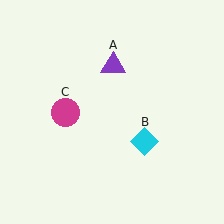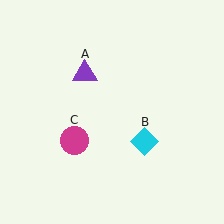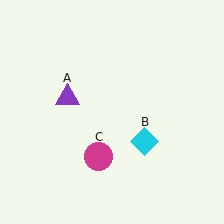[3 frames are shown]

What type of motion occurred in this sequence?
The purple triangle (object A), magenta circle (object C) rotated counterclockwise around the center of the scene.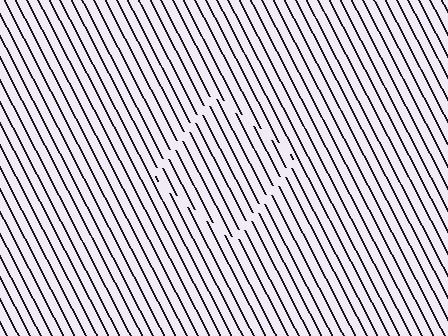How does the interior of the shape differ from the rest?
The interior of the shape contains the same grating, shifted by half a period — the contour is defined by the phase discontinuity where line-ends from the inner and outer gratings abut.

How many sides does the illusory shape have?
4 sides — the line-ends trace a square.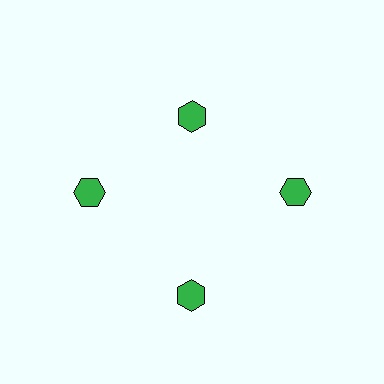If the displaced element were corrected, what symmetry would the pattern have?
It would have 4-fold rotational symmetry — the pattern would map onto itself every 90 degrees.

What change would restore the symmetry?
The symmetry would be restored by moving it outward, back onto the ring so that all 4 hexagons sit at equal angles and equal distance from the center.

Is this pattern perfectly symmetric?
No. The 4 green hexagons are arranged in a ring, but one element near the 12 o'clock position is pulled inward toward the center, breaking the 4-fold rotational symmetry.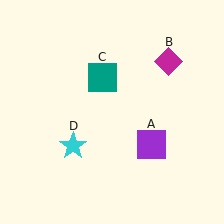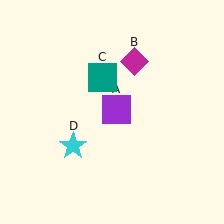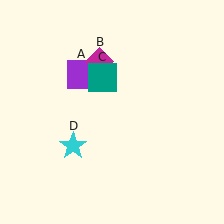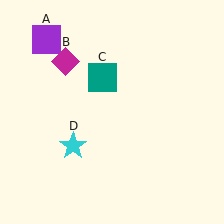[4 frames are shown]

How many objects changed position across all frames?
2 objects changed position: purple square (object A), magenta diamond (object B).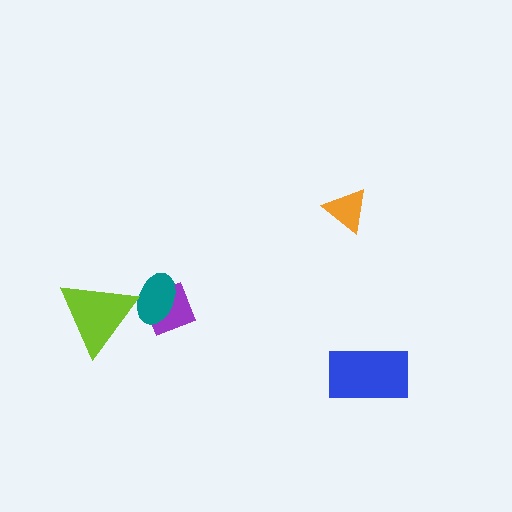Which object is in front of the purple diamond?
The teal ellipse is in front of the purple diamond.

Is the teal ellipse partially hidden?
Yes, it is partially covered by another shape.